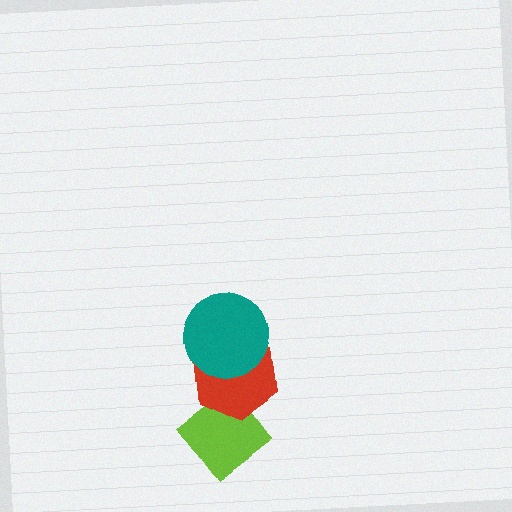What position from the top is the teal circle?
The teal circle is 1st from the top.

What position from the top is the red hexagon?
The red hexagon is 2nd from the top.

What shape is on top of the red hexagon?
The teal circle is on top of the red hexagon.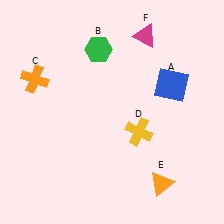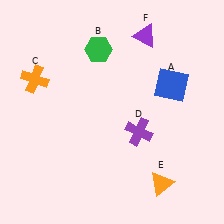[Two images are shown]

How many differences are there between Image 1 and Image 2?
There are 2 differences between the two images.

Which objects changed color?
D changed from yellow to purple. F changed from magenta to purple.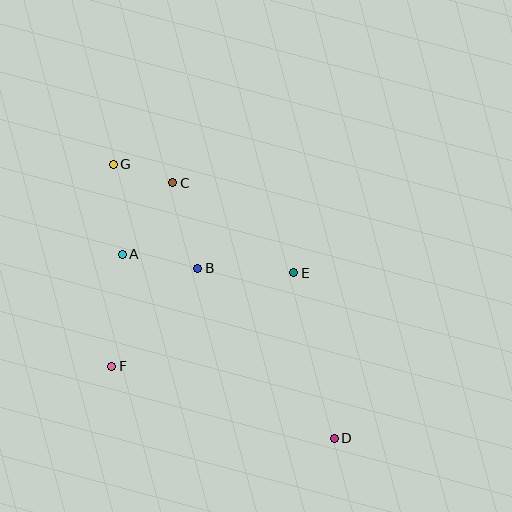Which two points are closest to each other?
Points C and G are closest to each other.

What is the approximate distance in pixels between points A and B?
The distance between A and B is approximately 77 pixels.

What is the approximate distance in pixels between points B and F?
The distance between B and F is approximately 130 pixels.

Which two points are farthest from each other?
Points D and G are farthest from each other.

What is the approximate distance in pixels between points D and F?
The distance between D and F is approximately 234 pixels.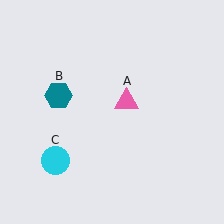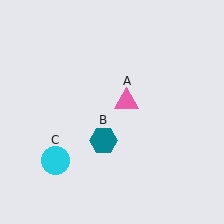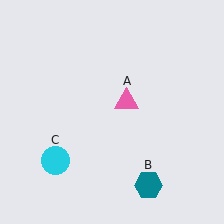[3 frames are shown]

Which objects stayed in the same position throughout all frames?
Pink triangle (object A) and cyan circle (object C) remained stationary.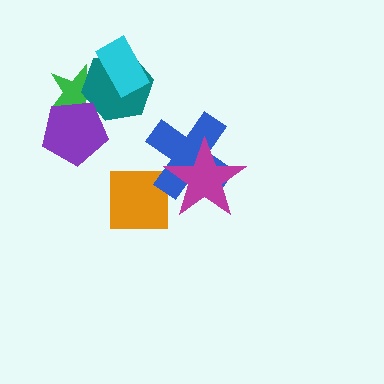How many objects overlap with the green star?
2 objects overlap with the green star.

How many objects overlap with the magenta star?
1 object overlaps with the magenta star.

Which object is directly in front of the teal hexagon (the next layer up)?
The purple pentagon is directly in front of the teal hexagon.